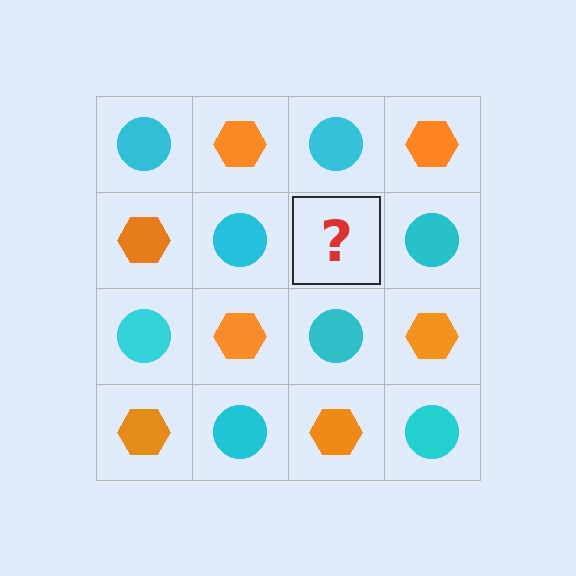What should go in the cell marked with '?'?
The missing cell should contain an orange hexagon.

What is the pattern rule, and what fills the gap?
The rule is that it alternates cyan circle and orange hexagon in a checkerboard pattern. The gap should be filled with an orange hexagon.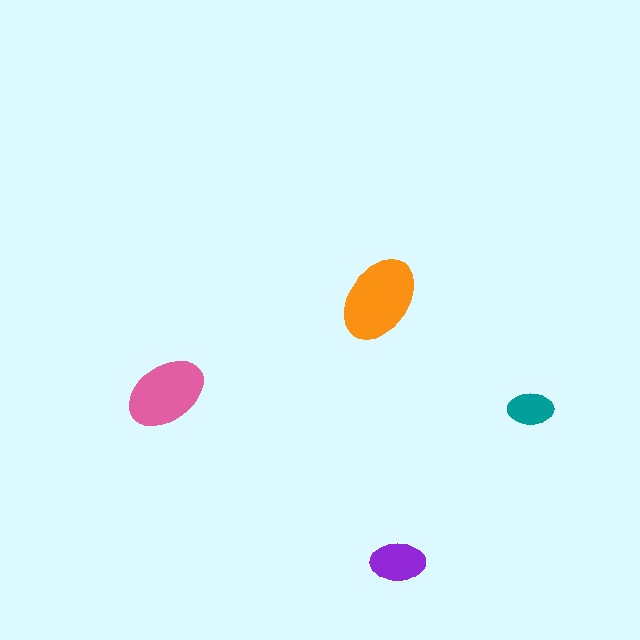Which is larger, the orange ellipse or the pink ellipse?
The orange one.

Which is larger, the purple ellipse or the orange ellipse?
The orange one.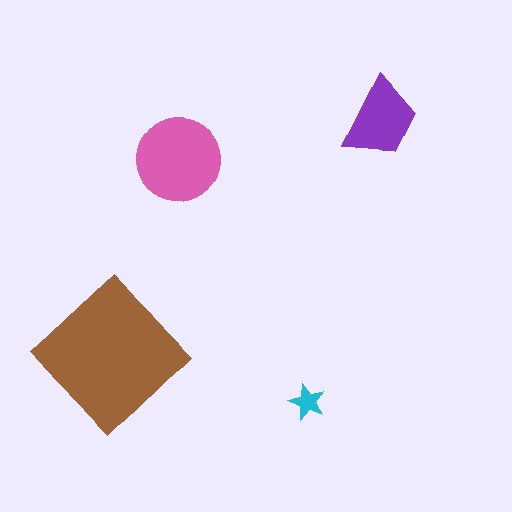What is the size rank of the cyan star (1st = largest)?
4th.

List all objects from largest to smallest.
The brown diamond, the pink circle, the purple trapezoid, the cyan star.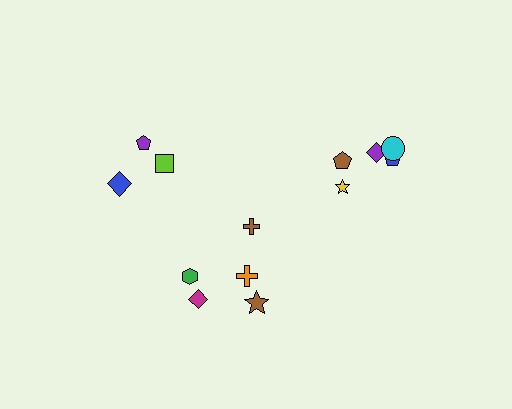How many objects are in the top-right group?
There are 5 objects.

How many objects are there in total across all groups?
There are 13 objects.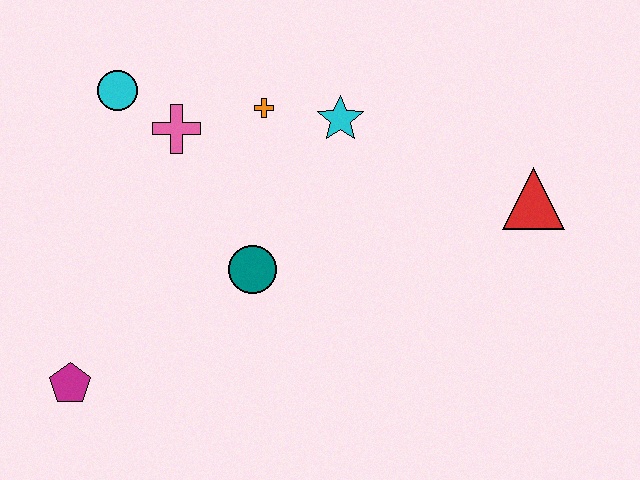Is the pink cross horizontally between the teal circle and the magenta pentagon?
Yes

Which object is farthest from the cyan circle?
The red triangle is farthest from the cyan circle.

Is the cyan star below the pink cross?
No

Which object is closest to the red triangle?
The cyan star is closest to the red triangle.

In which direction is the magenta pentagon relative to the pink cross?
The magenta pentagon is below the pink cross.